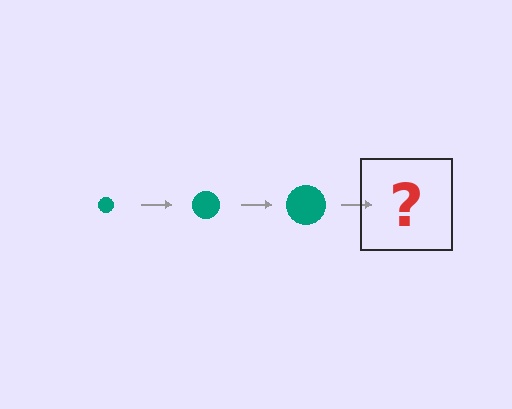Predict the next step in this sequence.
The next step is a teal circle, larger than the previous one.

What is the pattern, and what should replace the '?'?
The pattern is that the circle gets progressively larger each step. The '?' should be a teal circle, larger than the previous one.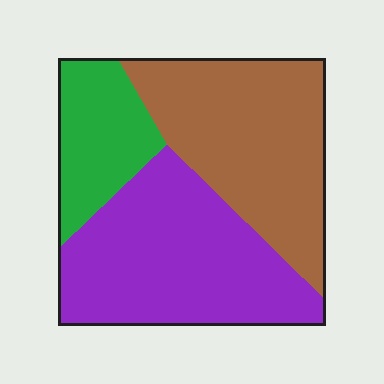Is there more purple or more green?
Purple.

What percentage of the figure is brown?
Brown takes up about two fifths (2/5) of the figure.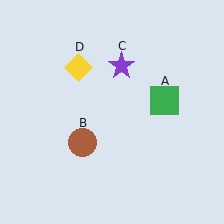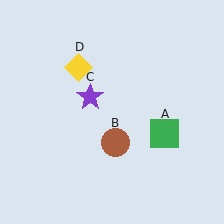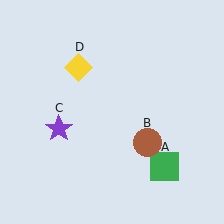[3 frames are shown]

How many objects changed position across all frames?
3 objects changed position: green square (object A), brown circle (object B), purple star (object C).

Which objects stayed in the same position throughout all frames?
Yellow diamond (object D) remained stationary.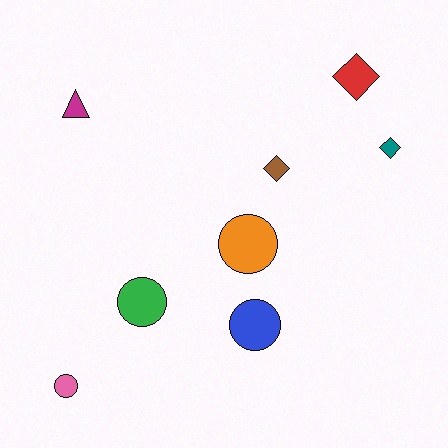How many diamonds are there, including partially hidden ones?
There are 3 diamonds.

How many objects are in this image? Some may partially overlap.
There are 8 objects.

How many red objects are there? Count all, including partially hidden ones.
There is 1 red object.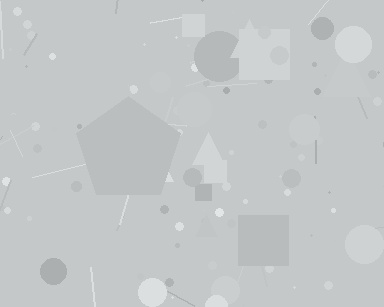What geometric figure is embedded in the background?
A pentagon is embedded in the background.